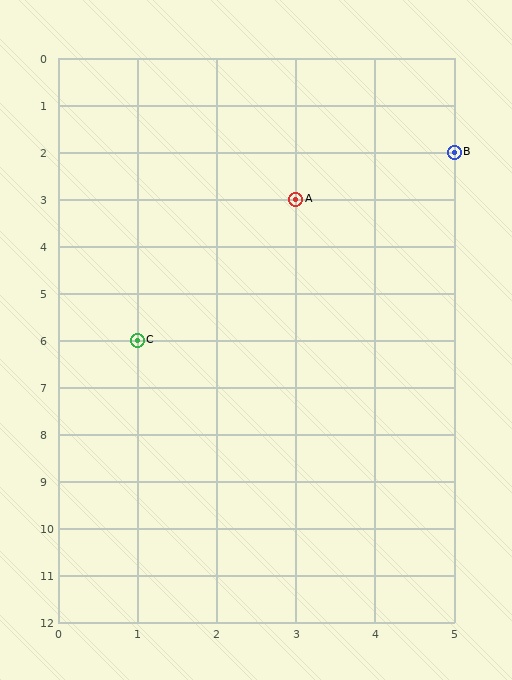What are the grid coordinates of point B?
Point B is at grid coordinates (5, 2).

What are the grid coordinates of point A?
Point A is at grid coordinates (3, 3).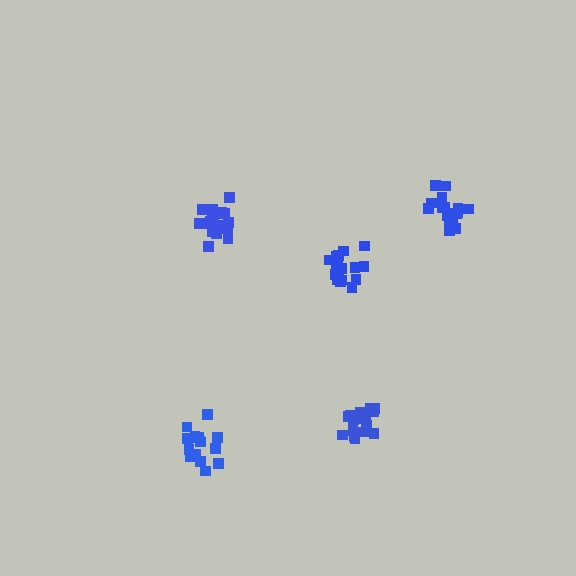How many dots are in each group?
Group 1: 19 dots, Group 2: 20 dots, Group 3: 20 dots, Group 4: 15 dots, Group 5: 20 dots (94 total).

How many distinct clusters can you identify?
There are 5 distinct clusters.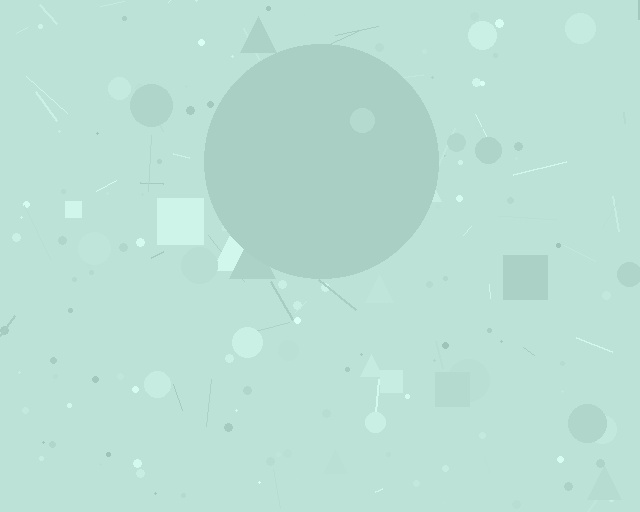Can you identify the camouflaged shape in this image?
The camouflaged shape is a circle.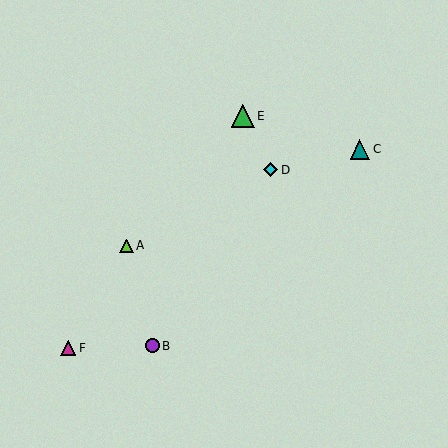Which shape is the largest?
The green triangle (labeled E) is the largest.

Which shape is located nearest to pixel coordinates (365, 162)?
The teal triangle (labeled C) at (360, 150) is nearest to that location.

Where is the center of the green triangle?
The center of the green triangle is at (243, 116).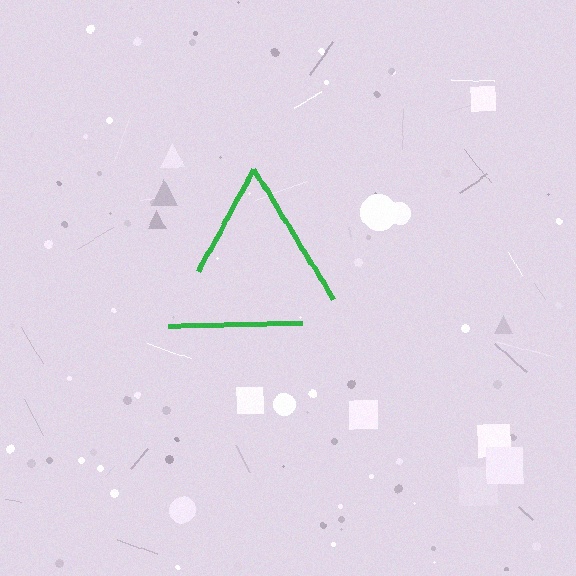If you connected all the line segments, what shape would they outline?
They would outline a triangle.